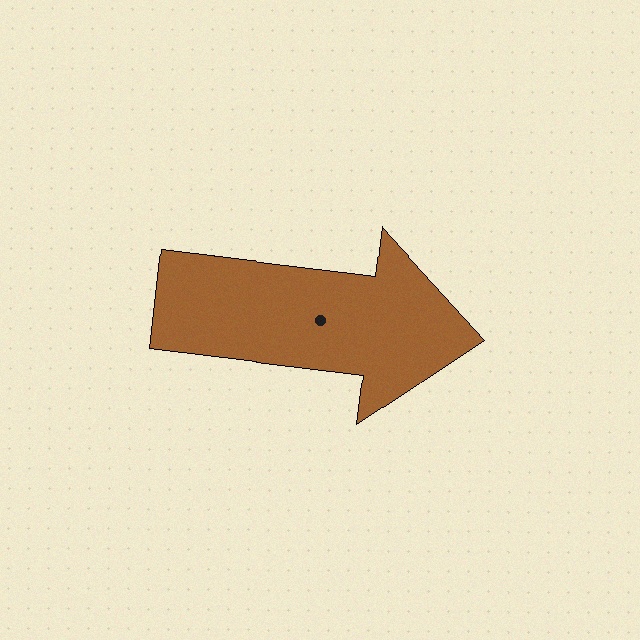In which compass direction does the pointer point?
East.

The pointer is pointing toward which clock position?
Roughly 3 o'clock.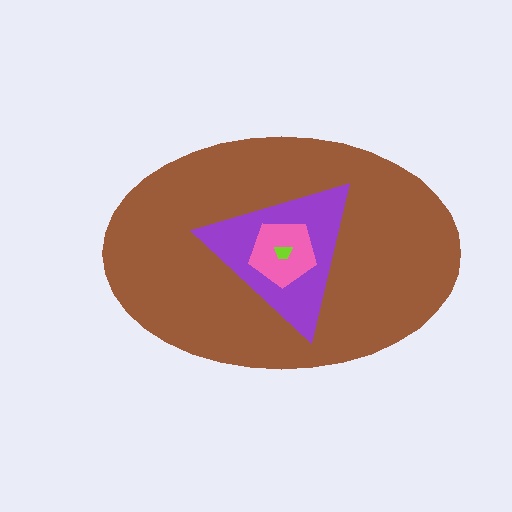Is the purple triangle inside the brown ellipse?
Yes.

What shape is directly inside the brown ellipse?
The purple triangle.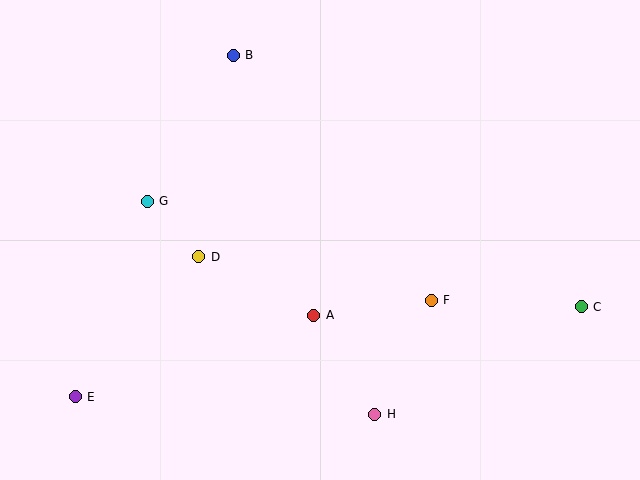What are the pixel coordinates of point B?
Point B is at (233, 55).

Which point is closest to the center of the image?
Point A at (314, 315) is closest to the center.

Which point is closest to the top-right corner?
Point C is closest to the top-right corner.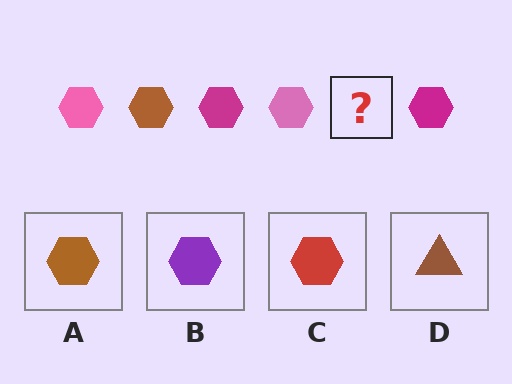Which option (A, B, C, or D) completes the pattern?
A.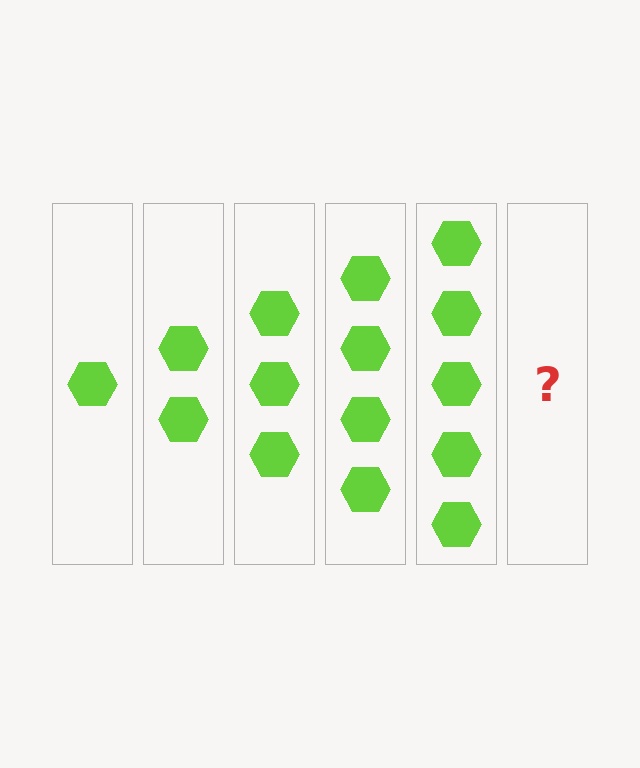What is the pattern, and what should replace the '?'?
The pattern is that each step adds one more hexagon. The '?' should be 6 hexagons.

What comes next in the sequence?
The next element should be 6 hexagons.